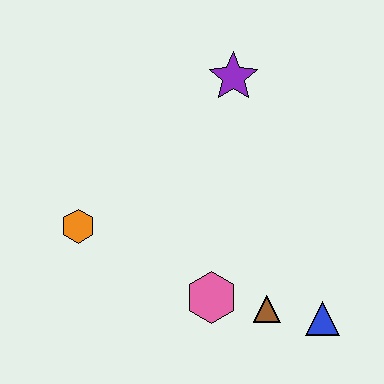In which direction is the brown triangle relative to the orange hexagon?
The brown triangle is to the right of the orange hexagon.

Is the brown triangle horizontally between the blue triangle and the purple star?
Yes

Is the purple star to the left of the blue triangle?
Yes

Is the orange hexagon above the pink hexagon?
Yes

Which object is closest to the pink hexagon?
The brown triangle is closest to the pink hexagon.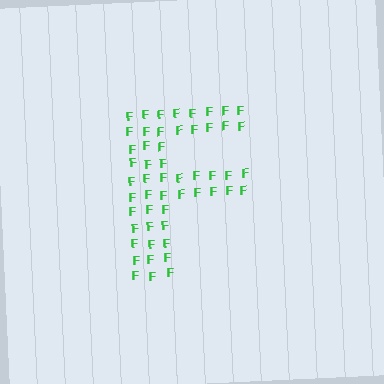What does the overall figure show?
The overall figure shows the letter F.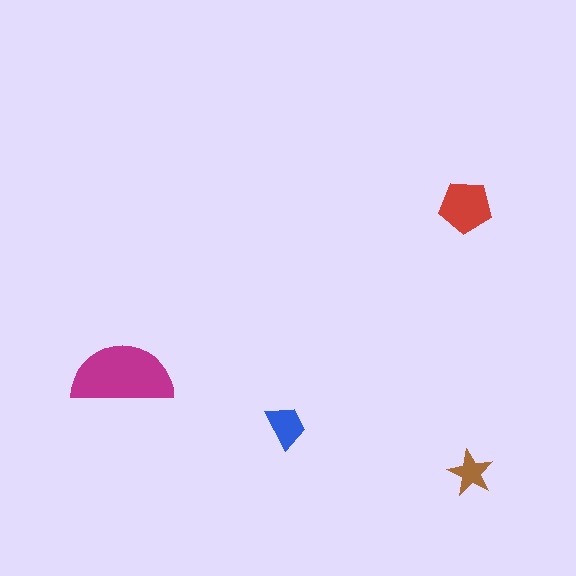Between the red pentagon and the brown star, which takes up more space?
The red pentagon.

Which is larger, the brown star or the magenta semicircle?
The magenta semicircle.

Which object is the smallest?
The brown star.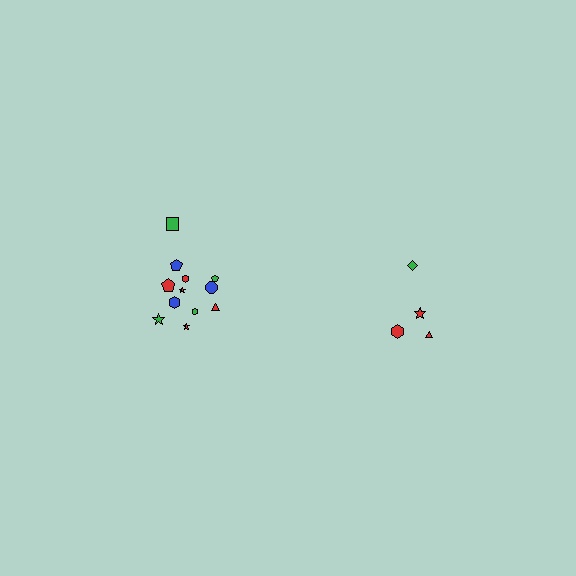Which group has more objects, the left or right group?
The left group.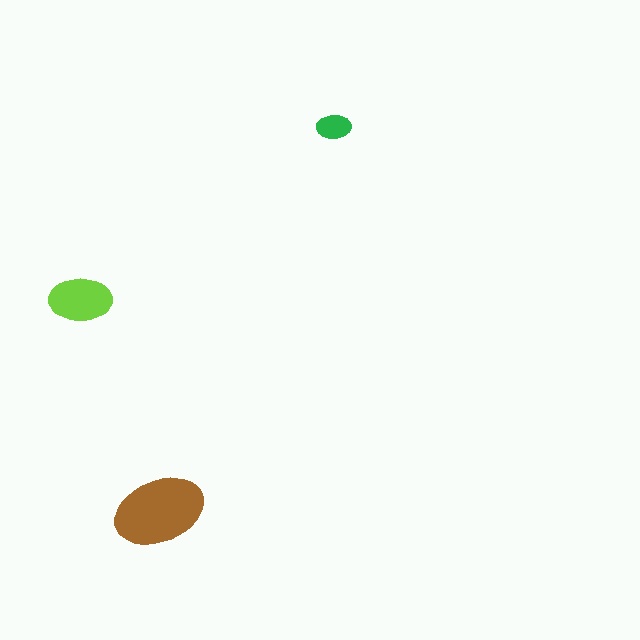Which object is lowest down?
The brown ellipse is bottommost.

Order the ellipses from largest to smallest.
the brown one, the lime one, the green one.